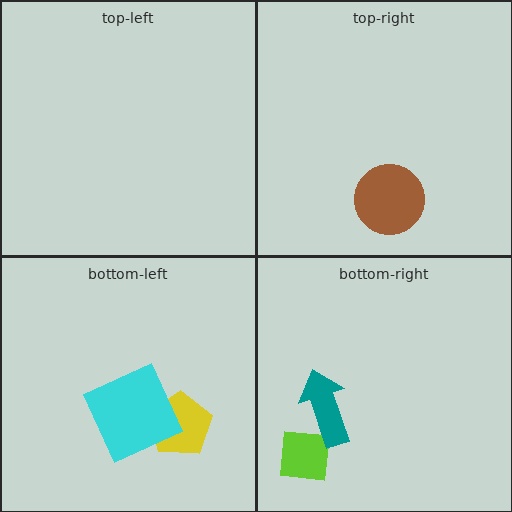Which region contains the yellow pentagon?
The bottom-left region.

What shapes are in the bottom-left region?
The yellow pentagon, the cyan square.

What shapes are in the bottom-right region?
The lime square, the teal arrow.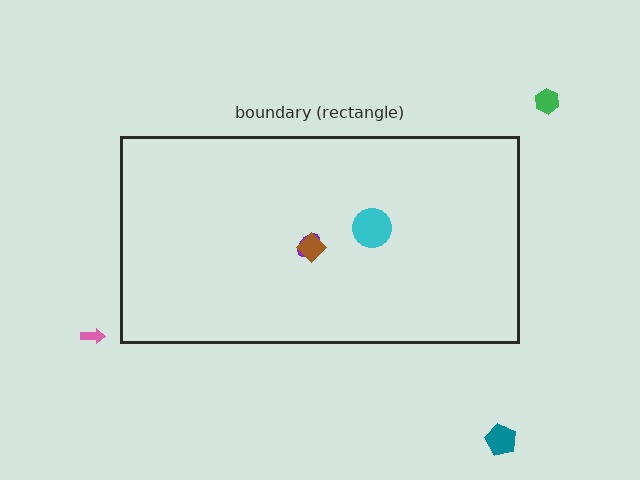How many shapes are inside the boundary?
3 inside, 3 outside.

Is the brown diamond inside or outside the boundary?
Inside.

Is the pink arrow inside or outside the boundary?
Outside.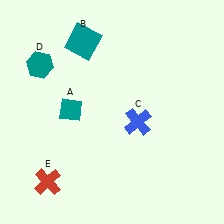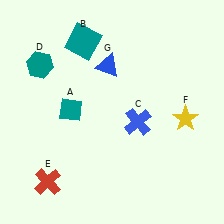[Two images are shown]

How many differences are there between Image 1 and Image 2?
There are 2 differences between the two images.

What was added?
A yellow star (F), a blue triangle (G) were added in Image 2.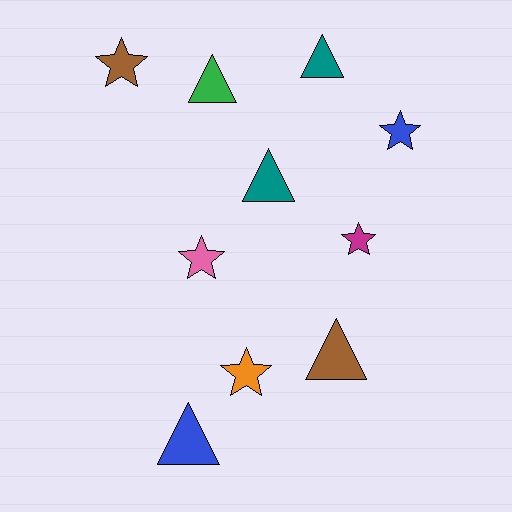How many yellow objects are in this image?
There are no yellow objects.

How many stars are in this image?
There are 5 stars.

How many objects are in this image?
There are 10 objects.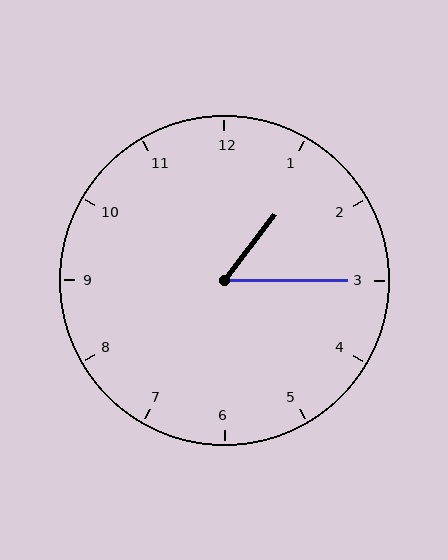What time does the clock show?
1:15.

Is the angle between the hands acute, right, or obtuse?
It is acute.